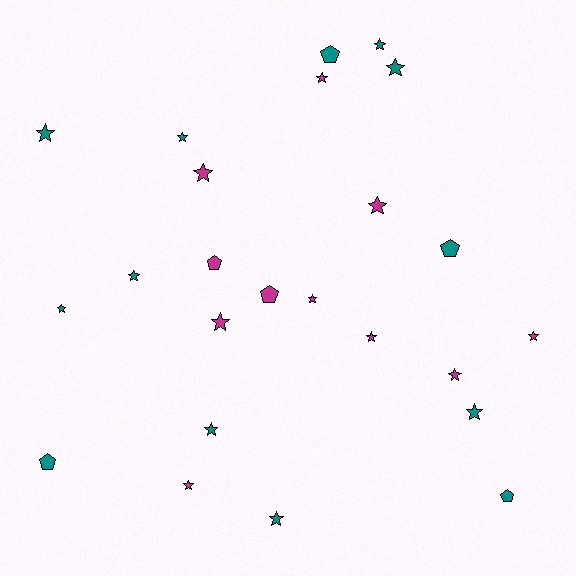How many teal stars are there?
There are 9 teal stars.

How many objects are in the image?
There are 24 objects.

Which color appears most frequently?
Teal, with 13 objects.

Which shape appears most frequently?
Star, with 18 objects.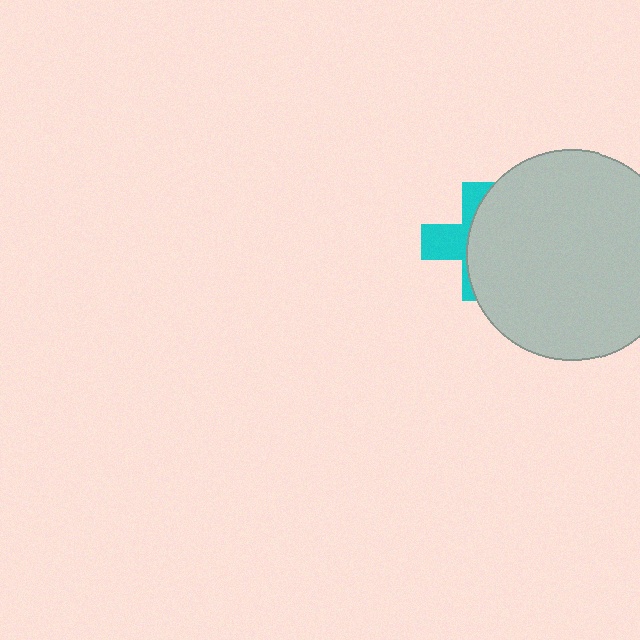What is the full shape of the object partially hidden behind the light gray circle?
The partially hidden object is a cyan cross.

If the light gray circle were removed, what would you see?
You would see the complete cyan cross.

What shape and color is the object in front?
The object in front is a light gray circle.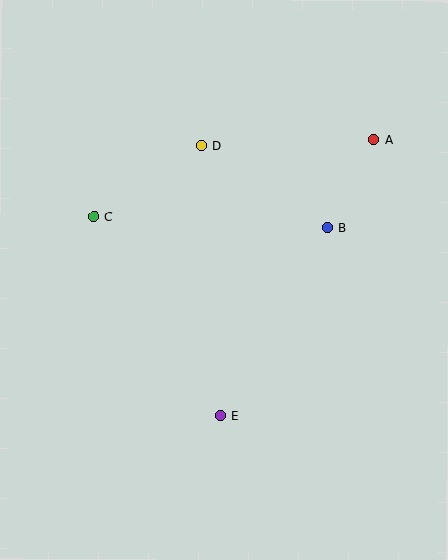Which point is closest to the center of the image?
Point B at (328, 228) is closest to the center.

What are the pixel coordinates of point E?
Point E is at (220, 416).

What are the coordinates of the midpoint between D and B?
The midpoint between D and B is at (264, 187).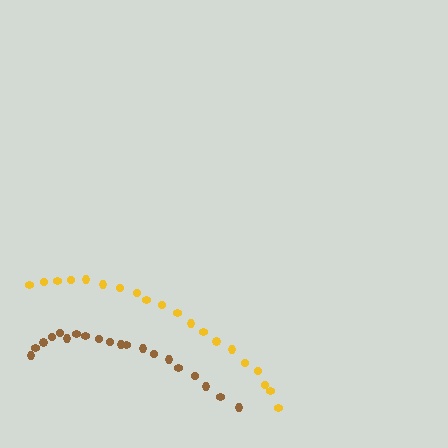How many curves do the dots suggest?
There are 2 distinct paths.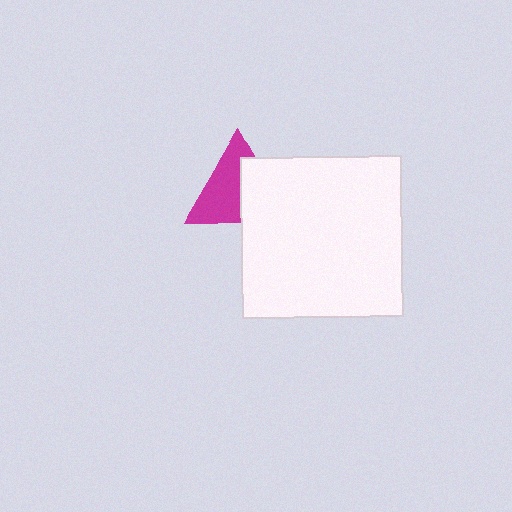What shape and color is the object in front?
The object in front is a white square.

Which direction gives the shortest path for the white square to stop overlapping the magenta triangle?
Moving toward the lower-right gives the shortest separation.